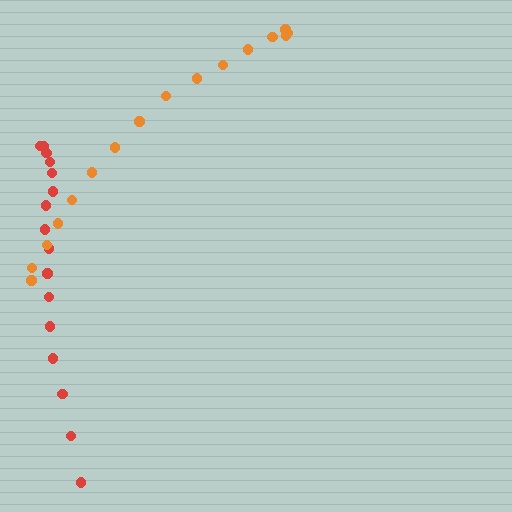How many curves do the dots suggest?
There are 2 distinct paths.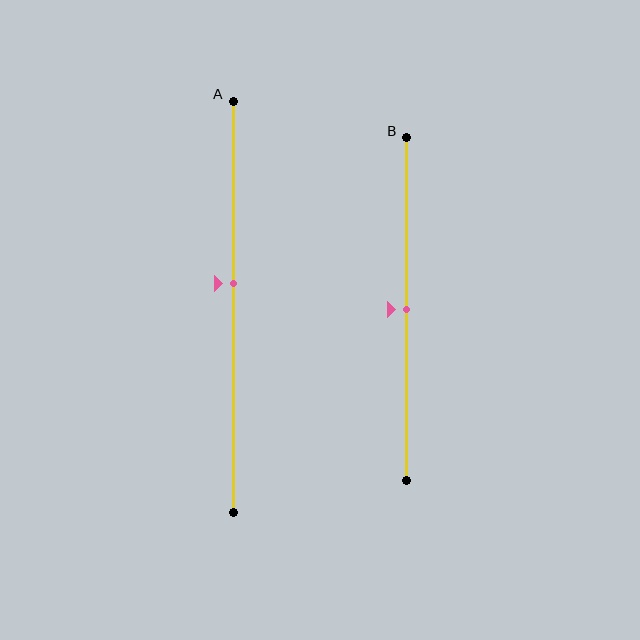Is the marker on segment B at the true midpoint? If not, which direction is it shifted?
Yes, the marker on segment B is at the true midpoint.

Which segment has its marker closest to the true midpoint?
Segment B has its marker closest to the true midpoint.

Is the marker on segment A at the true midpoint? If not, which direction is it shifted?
No, the marker on segment A is shifted upward by about 6% of the segment length.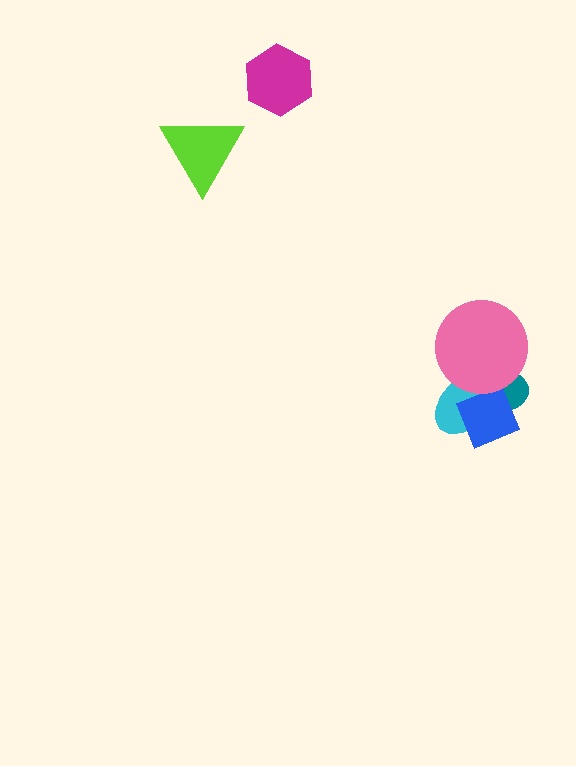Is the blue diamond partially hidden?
Yes, it is partially covered by another shape.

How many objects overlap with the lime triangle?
0 objects overlap with the lime triangle.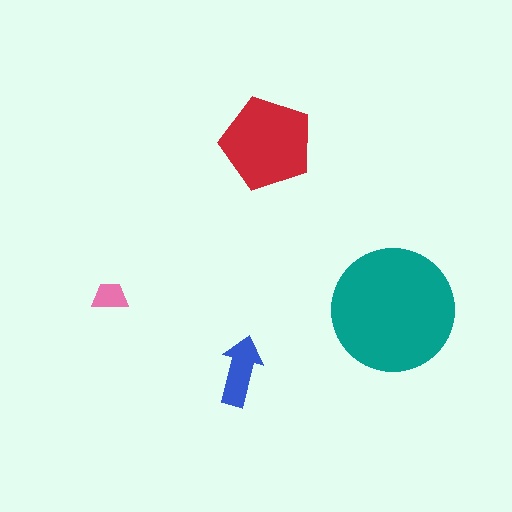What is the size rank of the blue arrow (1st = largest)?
3rd.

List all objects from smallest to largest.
The pink trapezoid, the blue arrow, the red pentagon, the teal circle.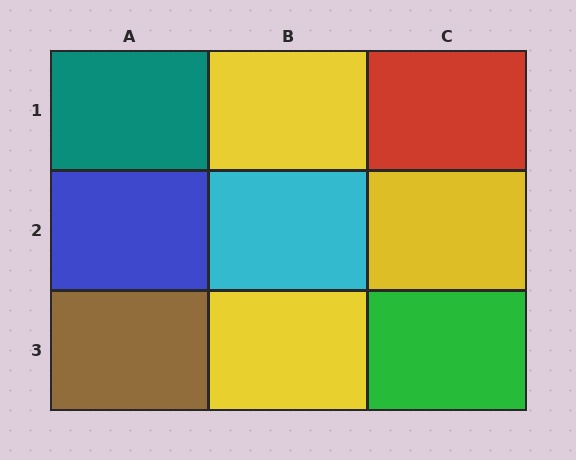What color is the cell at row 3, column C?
Green.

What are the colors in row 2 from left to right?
Blue, cyan, yellow.